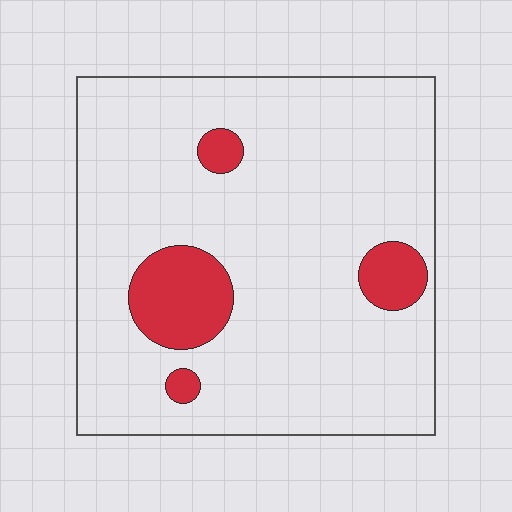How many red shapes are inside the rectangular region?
4.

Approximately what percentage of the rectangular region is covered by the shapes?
Approximately 10%.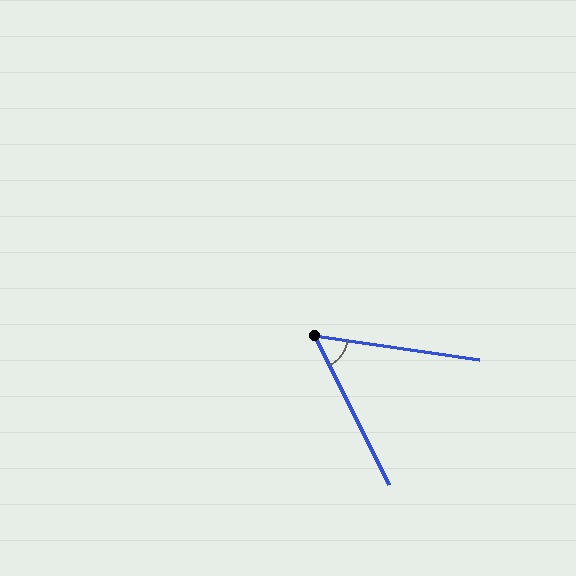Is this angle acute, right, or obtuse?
It is acute.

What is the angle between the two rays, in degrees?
Approximately 56 degrees.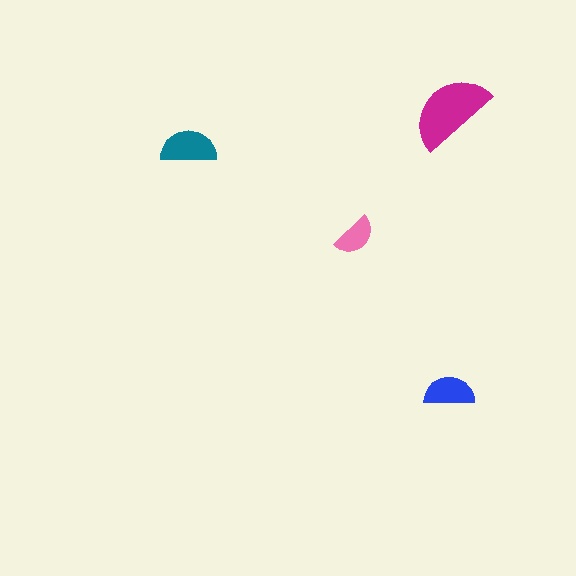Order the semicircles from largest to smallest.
the magenta one, the teal one, the blue one, the pink one.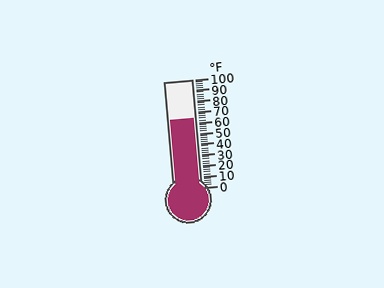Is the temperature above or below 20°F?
The temperature is above 20°F.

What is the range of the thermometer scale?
The thermometer scale ranges from 0°F to 100°F.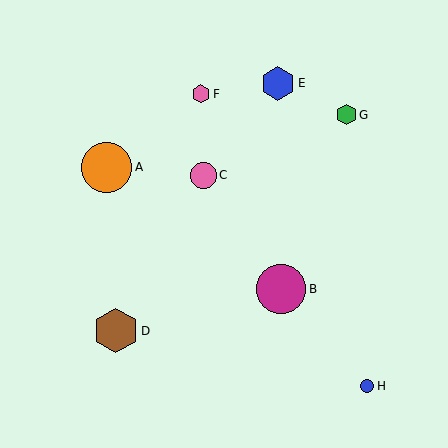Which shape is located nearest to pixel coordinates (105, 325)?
The brown hexagon (labeled D) at (116, 331) is nearest to that location.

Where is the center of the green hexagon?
The center of the green hexagon is at (346, 115).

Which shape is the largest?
The orange circle (labeled A) is the largest.